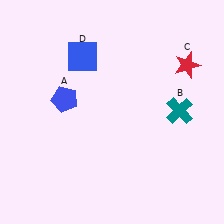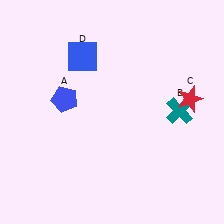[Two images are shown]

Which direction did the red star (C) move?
The red star (C) moved down.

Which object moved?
The red star (C) moved down.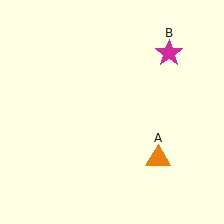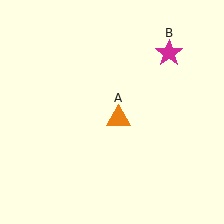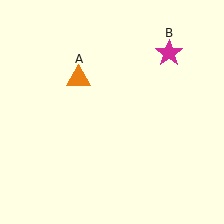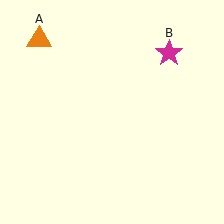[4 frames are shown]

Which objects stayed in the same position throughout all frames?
Magenta star (object B) remained stationary.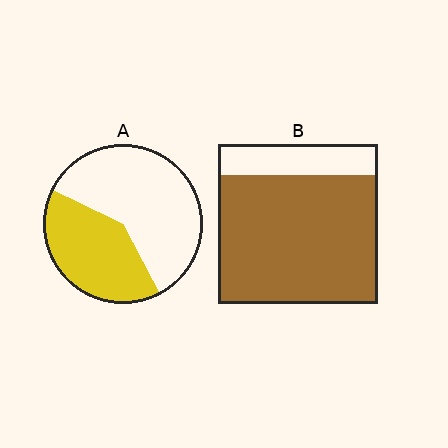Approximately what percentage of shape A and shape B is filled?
A is approximately 40% and B is approximately 80%.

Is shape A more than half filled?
No.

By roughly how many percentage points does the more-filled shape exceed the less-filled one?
By roughly 40 percentage points (B over A).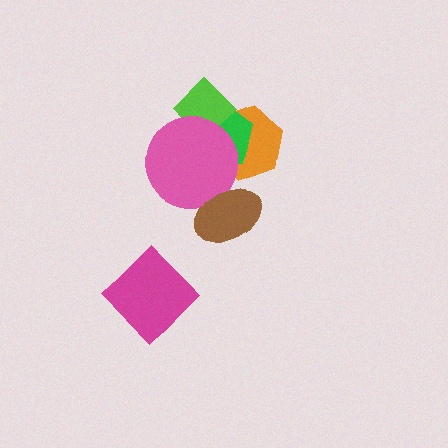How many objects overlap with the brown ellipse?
1 object overlaps with the brown ellipse.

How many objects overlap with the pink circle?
4 objects overlap with the pink circle.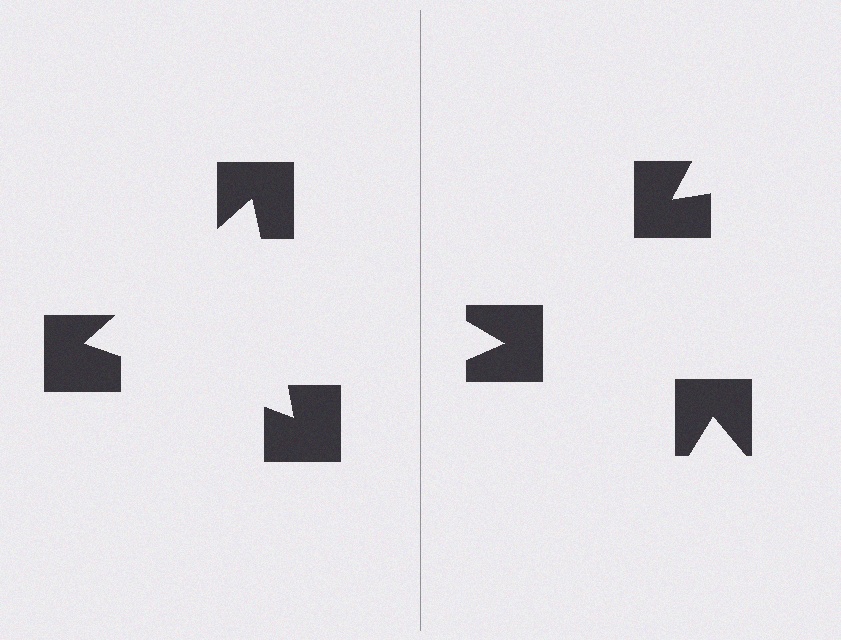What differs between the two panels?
The notched squares are positioned identically on both sides; only the wedge orientations differ. On the left they align to a triangle; on the right they are misaligned.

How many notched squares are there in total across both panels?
6 — 3 on each side.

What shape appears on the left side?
An illusory triangle.